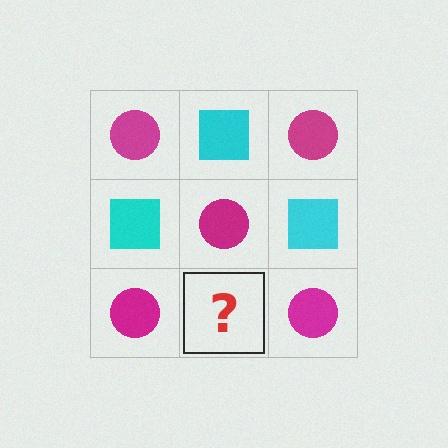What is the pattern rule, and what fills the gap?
The rule is that it alternates magenta circle and cyan square in a checkerboard pattern. The gap should be filled with a cyan square.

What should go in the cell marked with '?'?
The missing cell should contain a cyan square.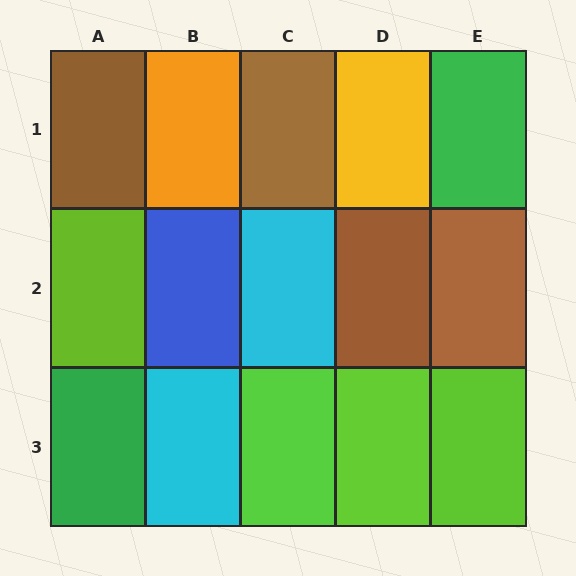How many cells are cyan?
2 cells are cyan.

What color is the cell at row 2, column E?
Brown.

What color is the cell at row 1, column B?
Orange.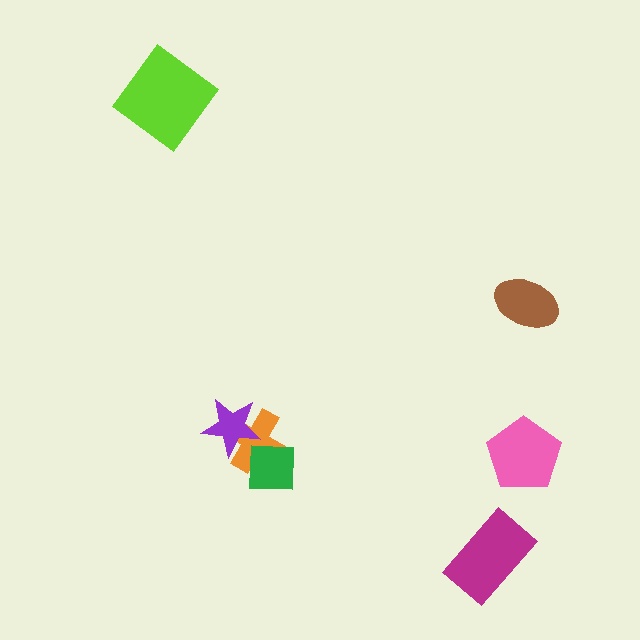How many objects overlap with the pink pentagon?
0 objects overlap with the pink pentagon.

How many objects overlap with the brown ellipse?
0 objects overlap with the brown ellipse.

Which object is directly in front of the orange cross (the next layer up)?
The purple star is directly in front of the orange cross.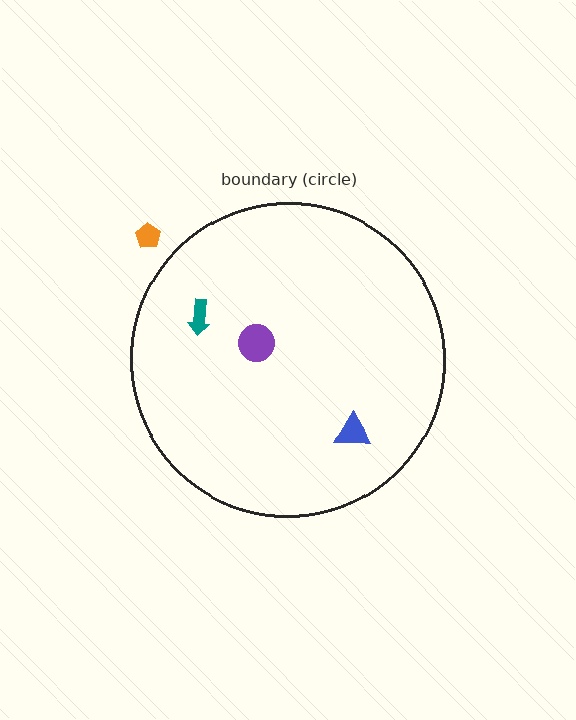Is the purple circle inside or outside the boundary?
Inside.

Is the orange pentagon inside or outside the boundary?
Outside.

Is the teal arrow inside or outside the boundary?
Inside.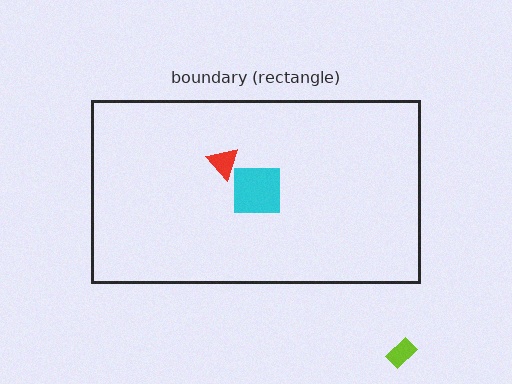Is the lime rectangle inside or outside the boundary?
Outside.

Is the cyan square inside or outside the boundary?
Inside.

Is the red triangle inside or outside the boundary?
Inside.